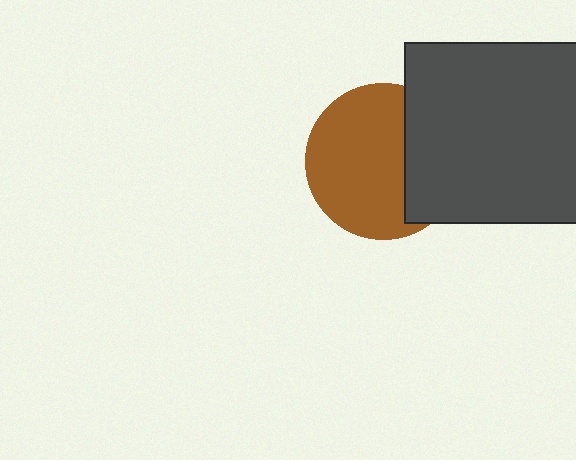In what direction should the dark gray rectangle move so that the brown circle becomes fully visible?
The dark gray rectangle should move right. That is the shortest direction to clear the overlap and leave the brown circle fully visible.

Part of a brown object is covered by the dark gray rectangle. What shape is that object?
It is a circle.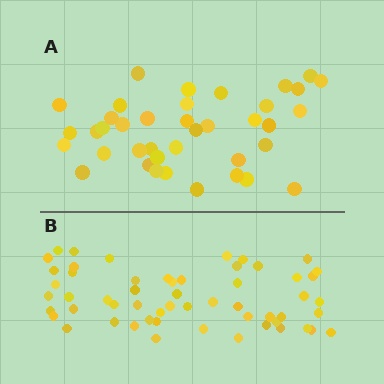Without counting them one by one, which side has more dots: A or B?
Region B (the bottom region) has more dots.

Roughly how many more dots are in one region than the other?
Region B has approximately 15 more dots than region A.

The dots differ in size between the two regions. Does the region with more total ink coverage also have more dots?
No. Region A has more total ink coverage because its dots are larger, but region B actually contains more individual dots. Total area can be misleading — the number of items is what matters here.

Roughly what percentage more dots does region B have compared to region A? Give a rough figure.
About 45% more.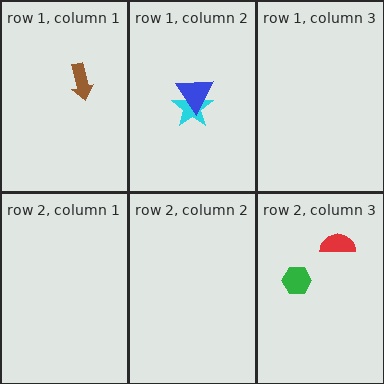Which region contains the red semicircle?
The row 2, column 3 region.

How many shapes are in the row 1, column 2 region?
2.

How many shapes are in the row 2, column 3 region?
2.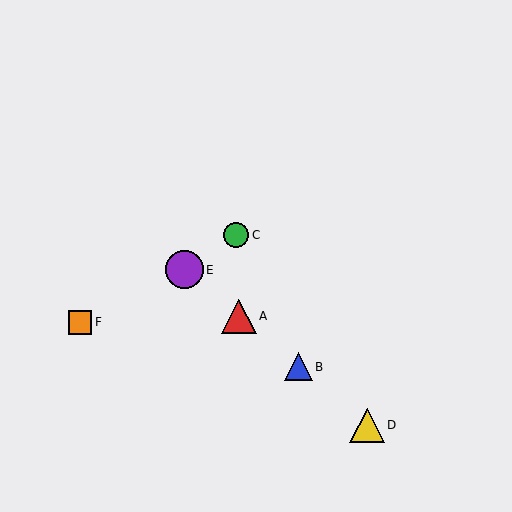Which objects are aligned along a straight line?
Objects A, B, D, E are aligned along a straight line.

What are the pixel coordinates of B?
Object B is at (298, 367).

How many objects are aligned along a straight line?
4 objects (A, B, D, E) are aligned along a straight line.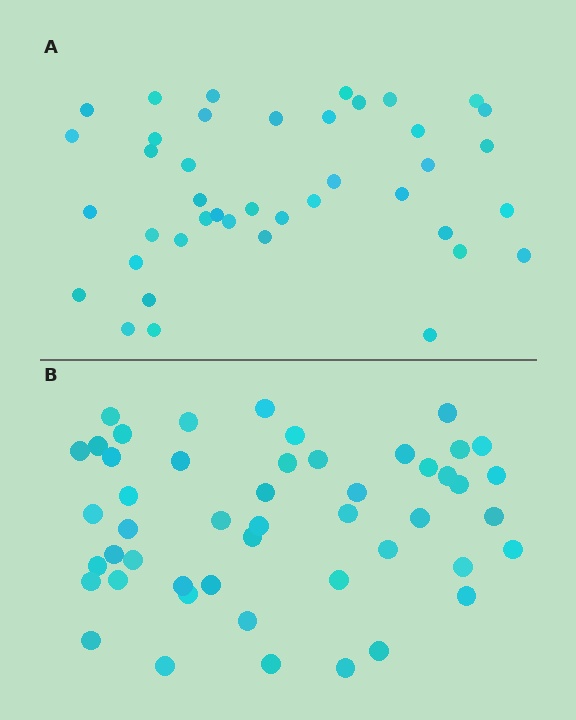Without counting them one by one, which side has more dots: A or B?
Region B (the bottom region) has more dots.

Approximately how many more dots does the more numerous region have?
Region B has roughly 8 or so more dots than region A.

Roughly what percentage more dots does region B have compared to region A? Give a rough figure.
About 20% more.